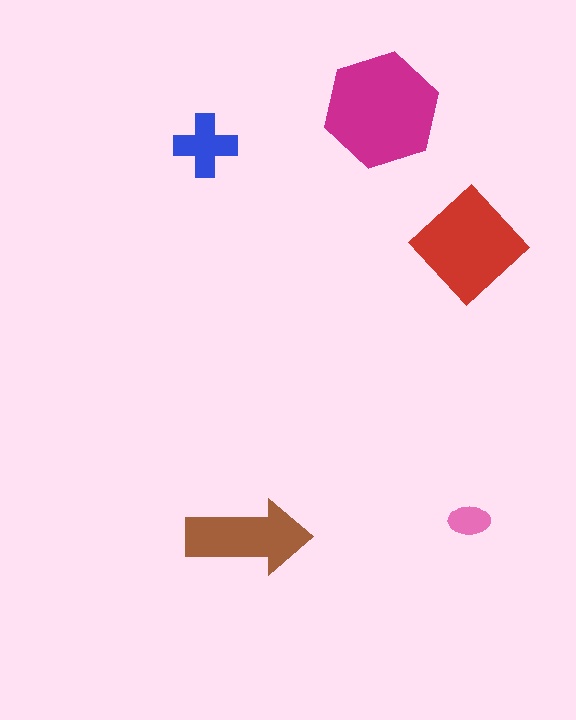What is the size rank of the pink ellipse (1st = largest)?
5th.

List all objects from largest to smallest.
The magenta hexagon, the red diamond, the brown arrow, the blue cross, the pink ellipse.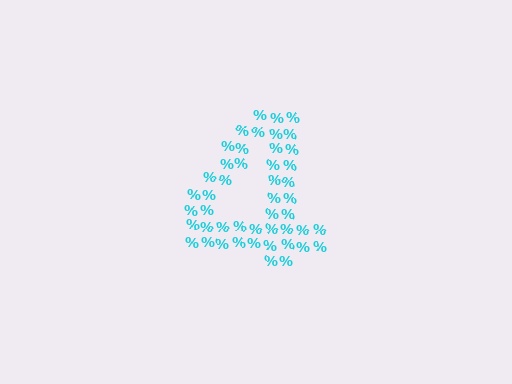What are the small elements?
The small elements are percent signs.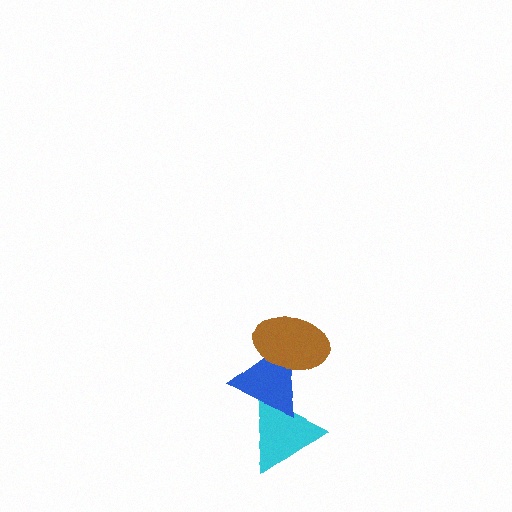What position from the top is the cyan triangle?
The cyan triangle is 3rd from the top.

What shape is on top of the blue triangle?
The brown ellipse is on top of the blue triangle.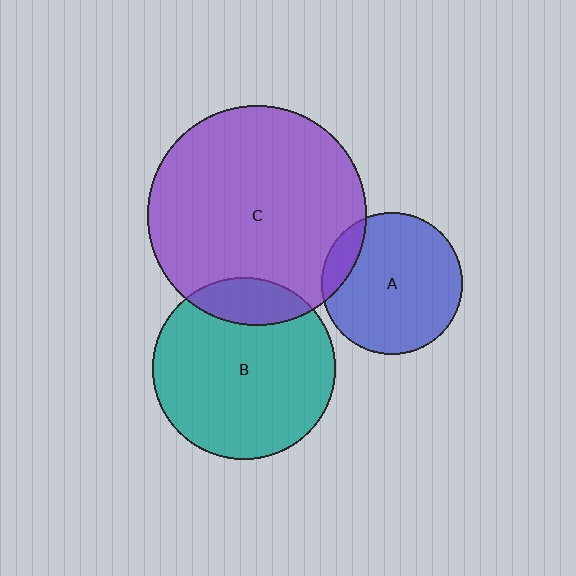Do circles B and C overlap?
Yes.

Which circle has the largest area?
Circle C (purple).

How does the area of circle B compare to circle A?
Approximately 1.7 times.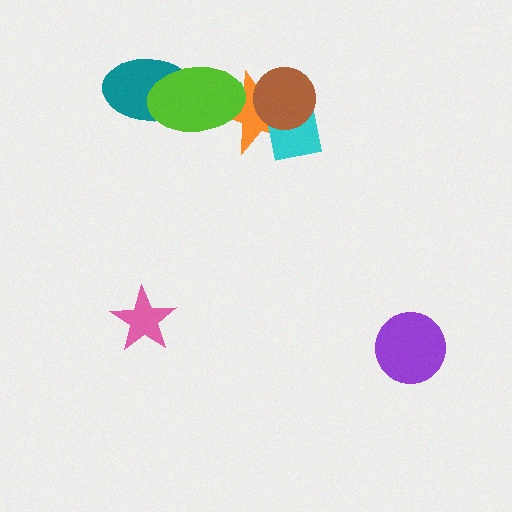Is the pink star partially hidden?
No, no other shape covers it.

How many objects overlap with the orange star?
3 objects overlap with the orange star.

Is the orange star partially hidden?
Yes, it is partially covered by another shape.